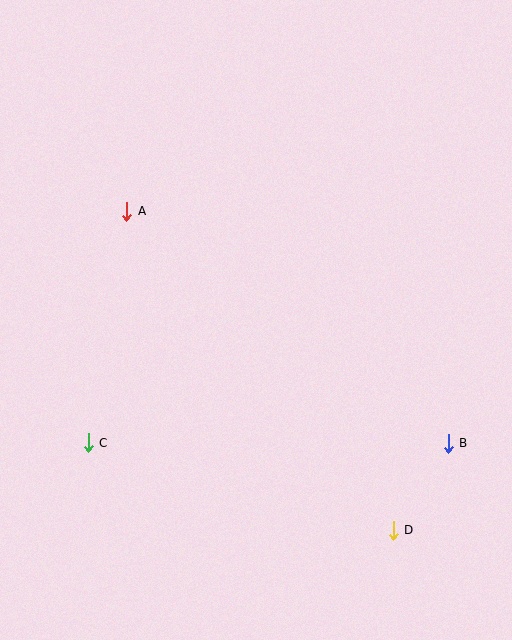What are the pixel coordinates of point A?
Point A is at (126, 211).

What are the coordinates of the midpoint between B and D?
The midpoint between B and D is at (421, 487).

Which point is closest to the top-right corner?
Point A is closest to the top-right corner.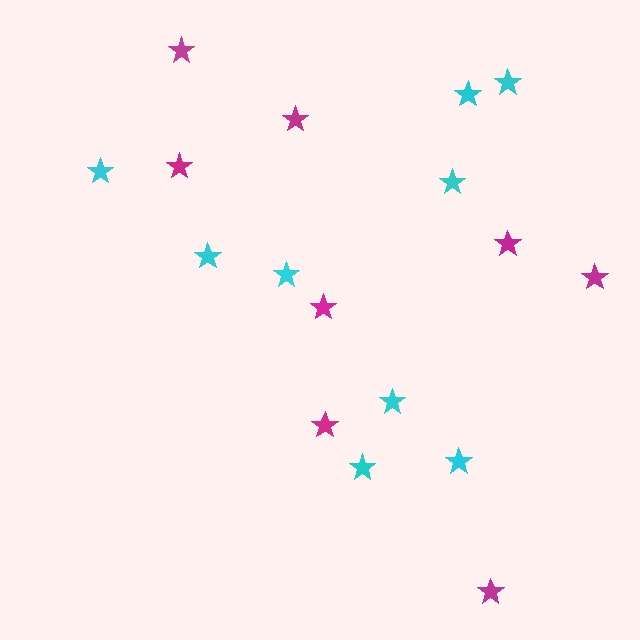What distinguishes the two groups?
There are 2 groups: one group of cyan stars (9) and one group of magenta stars (8).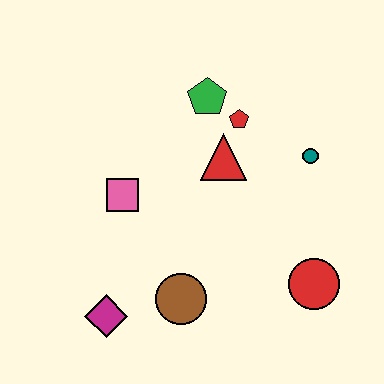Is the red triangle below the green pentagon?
Yes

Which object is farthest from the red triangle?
The magenta diamond is farthest from the red triangle.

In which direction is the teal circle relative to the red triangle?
The teal circle is to the right of the red triangle.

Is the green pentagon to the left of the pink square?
No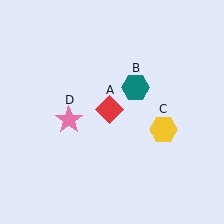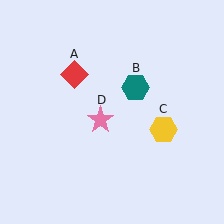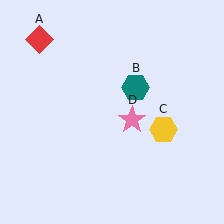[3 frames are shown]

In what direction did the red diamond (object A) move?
The red diamond (object A) moved up and to the left.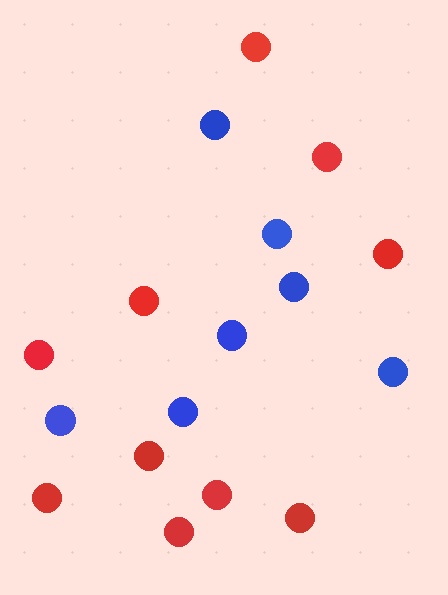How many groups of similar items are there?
There are 2 groups: one group of red circles (10) and one group of blue circles (7).